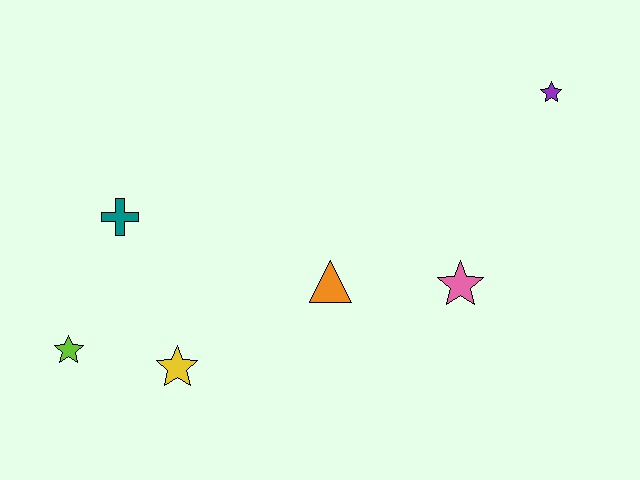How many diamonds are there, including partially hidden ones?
There are no diamonds.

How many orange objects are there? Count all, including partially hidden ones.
There is 1 orange object.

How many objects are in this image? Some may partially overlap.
There are 6 objects.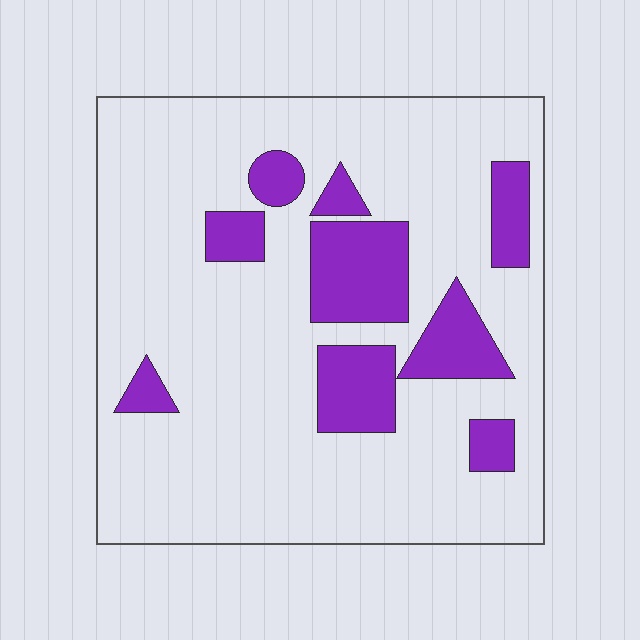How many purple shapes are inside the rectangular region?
9.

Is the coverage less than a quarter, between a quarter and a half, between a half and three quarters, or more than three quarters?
Less than a quarter.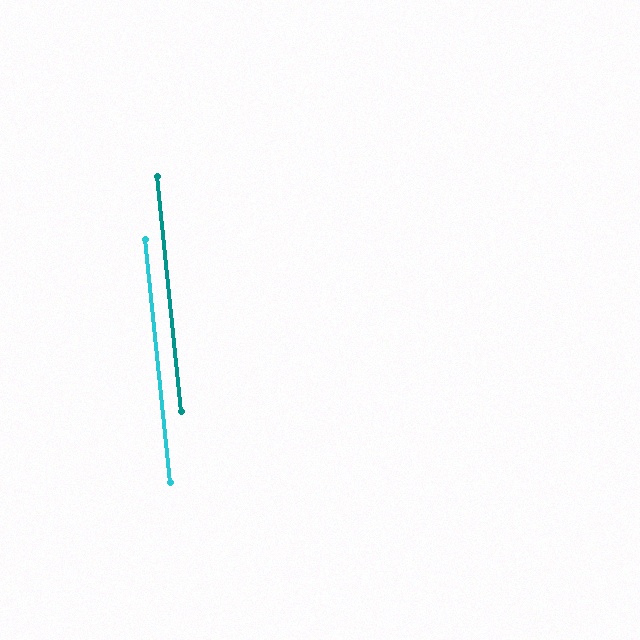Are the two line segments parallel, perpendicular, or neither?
Parallel — their directions differ by only 0.1°.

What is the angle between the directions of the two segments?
Approximately 0 degrees.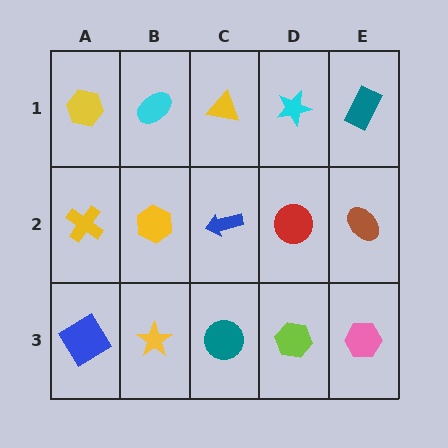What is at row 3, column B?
A yellow star.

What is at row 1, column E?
A teal rectangle.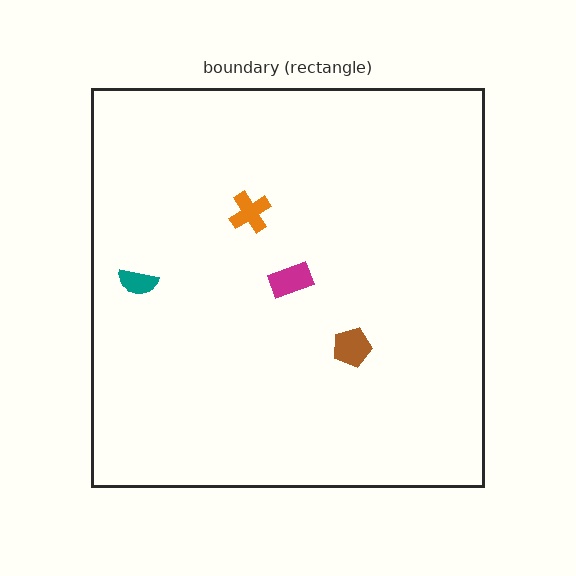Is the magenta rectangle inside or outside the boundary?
Inside.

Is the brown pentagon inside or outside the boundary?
Inside.